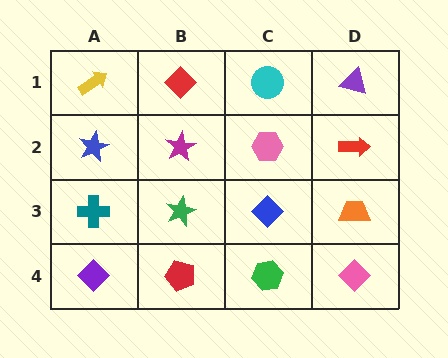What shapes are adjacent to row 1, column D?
A red arrow (row 2, column D), a cyan circle (row 1, column C).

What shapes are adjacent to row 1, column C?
A pink hexagon (row 2, column C), a red diamond (row 1, column B), a purple triangle (row 1, column D).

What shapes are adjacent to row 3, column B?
A magenta star (row 2, column B), a red pentagon (row 4, column B), a teal cross (row 3, column A), a blue diamond (row 3, column C).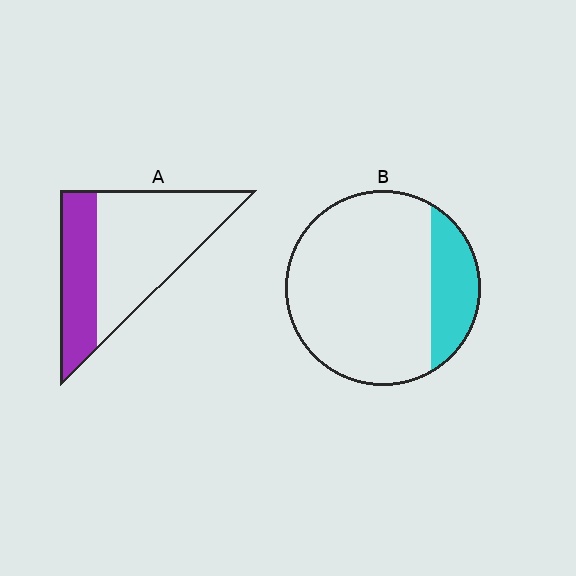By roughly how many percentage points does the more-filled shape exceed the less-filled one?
By roughly 15 percentage points (A over B).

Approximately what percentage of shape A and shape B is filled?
A is approximately 35% and B is approximately 20%.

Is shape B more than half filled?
No.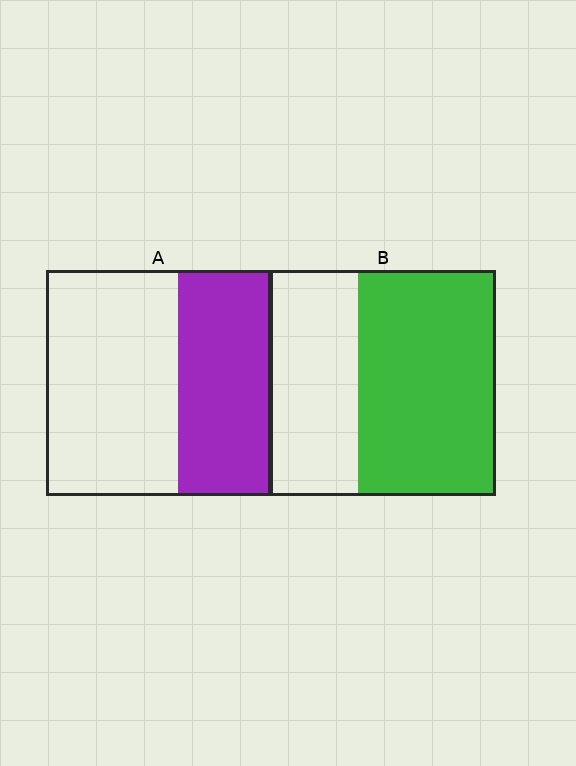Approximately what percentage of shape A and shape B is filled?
A is approximately 40% and B is approximately 60%.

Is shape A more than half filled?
No.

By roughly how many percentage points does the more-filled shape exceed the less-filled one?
By roughly 20 percentage points (B over A).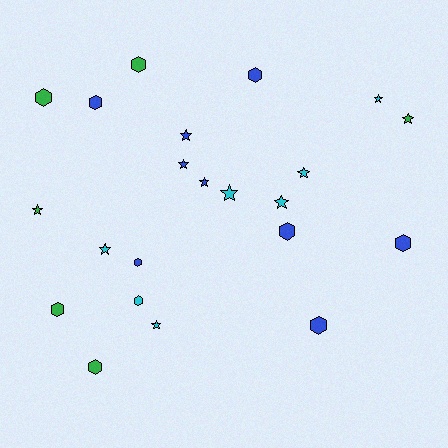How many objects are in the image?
There are 22 objects.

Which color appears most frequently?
Blue, with 9 objects.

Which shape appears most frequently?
Hexagon, with 11 objects.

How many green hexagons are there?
There are 4 green hexagons.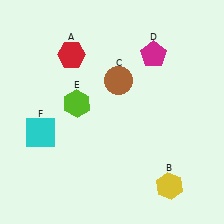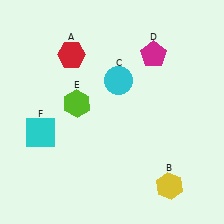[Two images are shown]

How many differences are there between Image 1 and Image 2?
There is 1 difference between the two images.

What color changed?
The circle (C) changed from brown in Image 1 to cyan in Image 2.